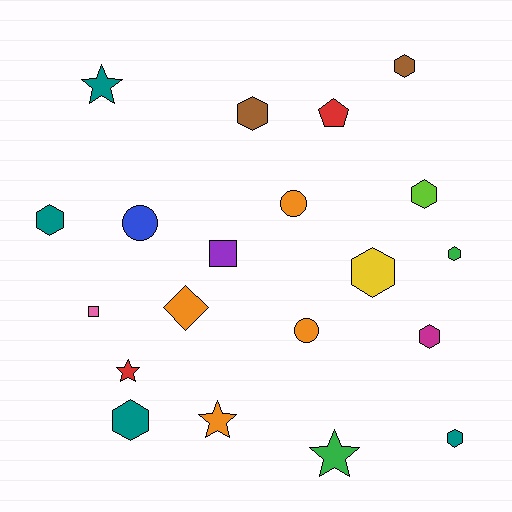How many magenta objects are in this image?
There is 1 magenta object.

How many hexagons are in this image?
There are 9 hexagons.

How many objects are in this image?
There are 20 objects.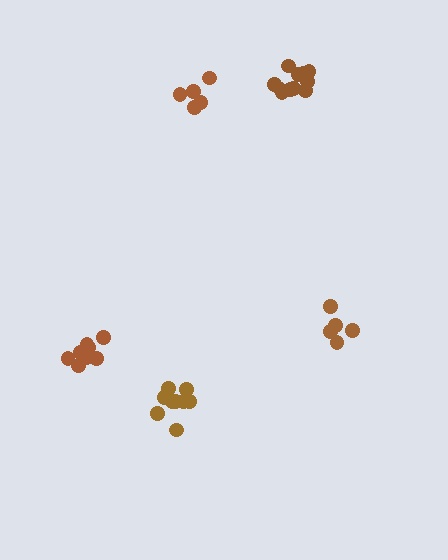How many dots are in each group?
Group 1: 9 dots, Group 2: 5 dots, Group 3: 9 dots, Group 4: 5 dots, Group 5: 11 dots (39 total).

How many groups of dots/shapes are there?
There are 5 groups.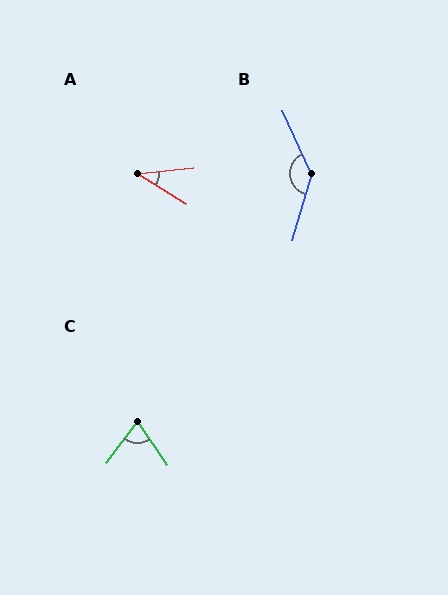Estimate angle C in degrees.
Approximately 70 degrees.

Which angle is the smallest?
A, at approximately 38 degrees.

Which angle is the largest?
B, at approximately 139 degrees.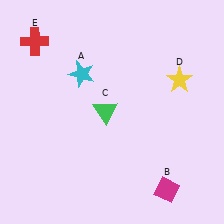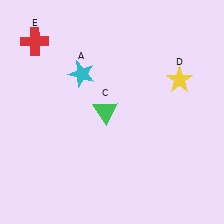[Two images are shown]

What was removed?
The magenta diamond (B) was removed in Image 2.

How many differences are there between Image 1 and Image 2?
There is 1 difference between the two images.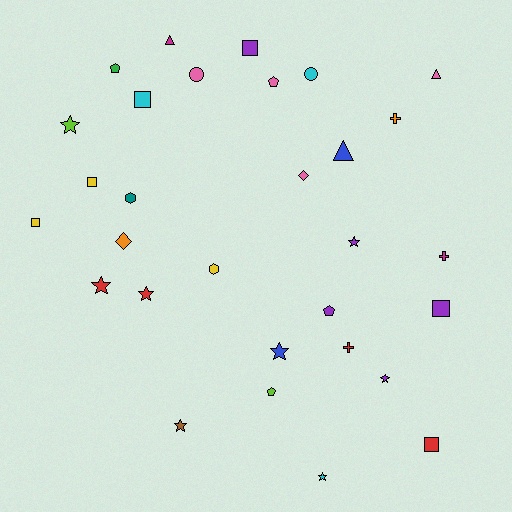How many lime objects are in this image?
There are 2 lime objects.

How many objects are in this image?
There are 30 objects.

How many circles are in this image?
There are 2 circles.